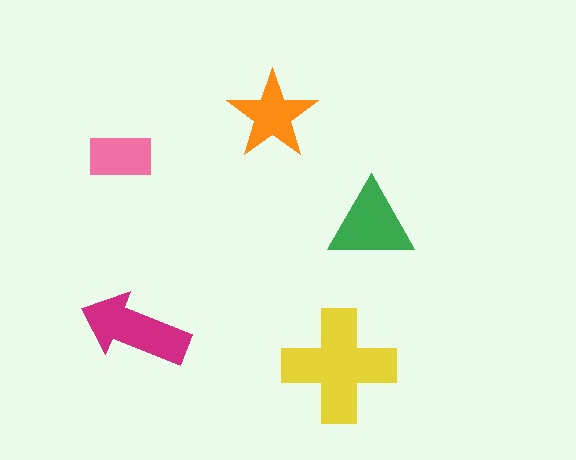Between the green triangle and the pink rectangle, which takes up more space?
The green triangle.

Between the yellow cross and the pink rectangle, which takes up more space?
The yellow cross.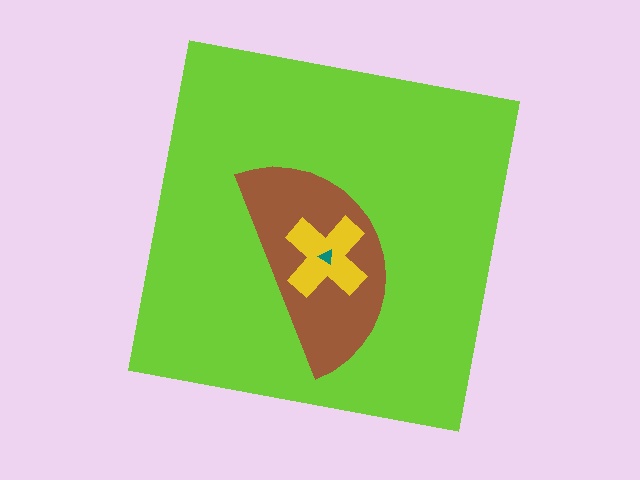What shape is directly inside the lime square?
The brown semicircle.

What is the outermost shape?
The lime square.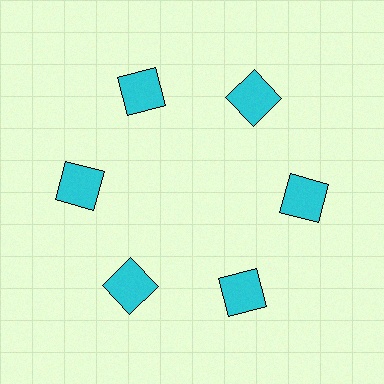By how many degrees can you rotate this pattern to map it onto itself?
The pattern maps onto itself every 60 degrees of rotation.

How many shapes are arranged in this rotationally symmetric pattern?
There are 6 shapes, arranged in 6 groups of 1.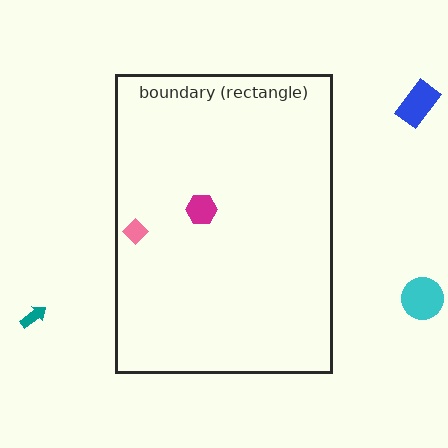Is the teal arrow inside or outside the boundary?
Outside.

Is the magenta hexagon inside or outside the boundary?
Inside.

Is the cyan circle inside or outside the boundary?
Outside.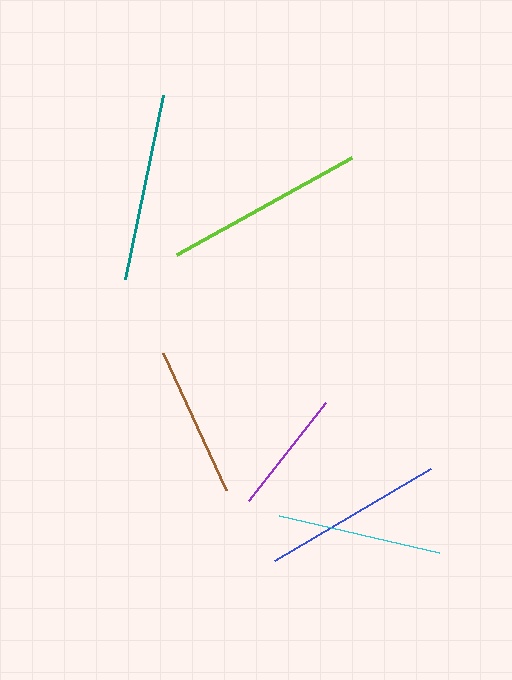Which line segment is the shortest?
The purple line is the shortest at approximately 124 pixels.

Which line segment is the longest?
The lime line is the longest at approximately 199 pixels.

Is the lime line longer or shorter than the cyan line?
The lime line is longer than the cyan line.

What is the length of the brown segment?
The brown segment is approximately 151 pixels long.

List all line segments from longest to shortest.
From longest to shortest: lime, teal, blue, cyan, brown, purple.